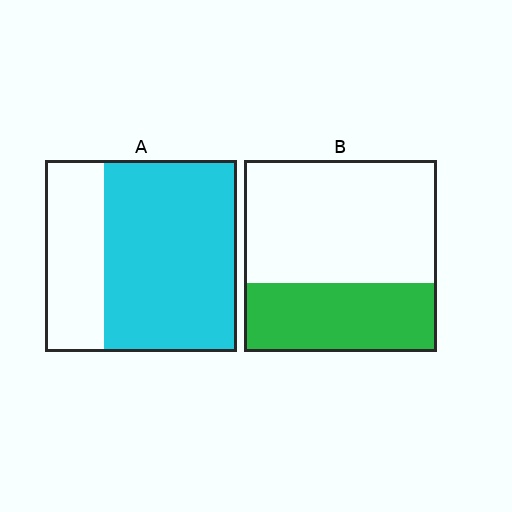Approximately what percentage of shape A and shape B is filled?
A is approximately 70% and B is approximately 35%.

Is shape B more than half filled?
No.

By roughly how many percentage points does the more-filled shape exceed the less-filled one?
By roughly 35 percentage points (A over B).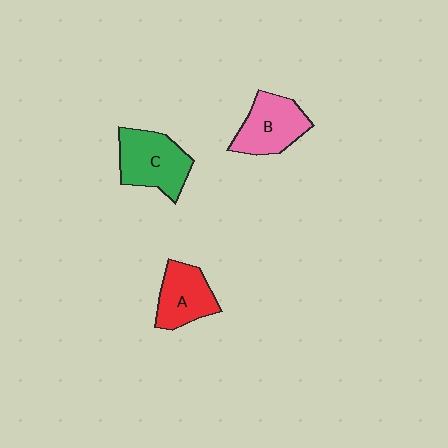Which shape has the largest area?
Shape C (green).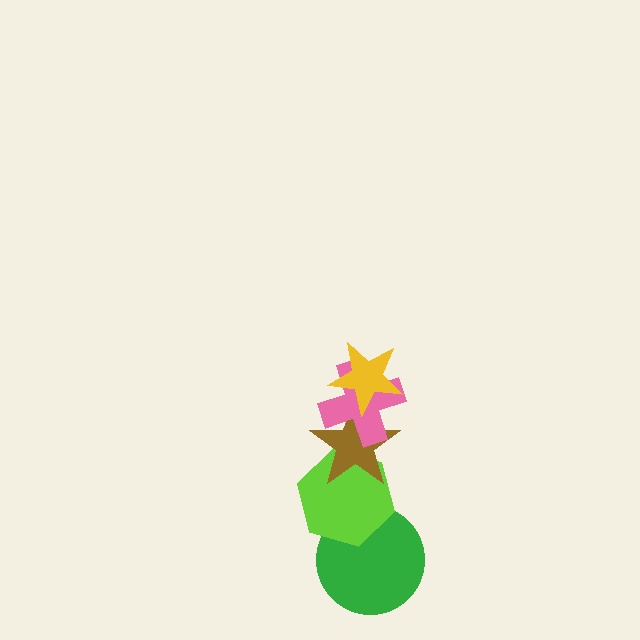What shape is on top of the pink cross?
The yellow star is on top of the pink cross.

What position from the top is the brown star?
The brown star is 3rd from the top.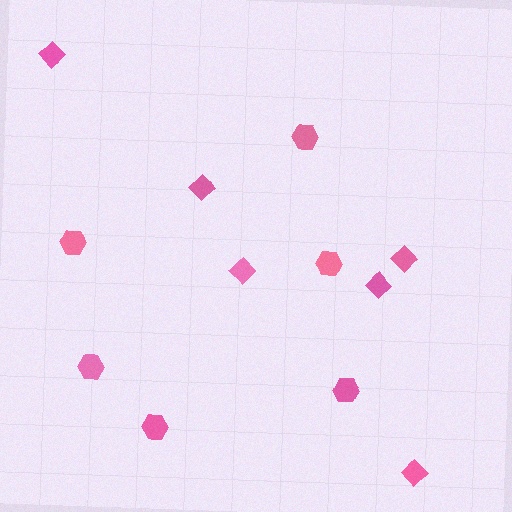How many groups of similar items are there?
There are 2 groups: one group of hexagons (6) and one group of diamonds (6).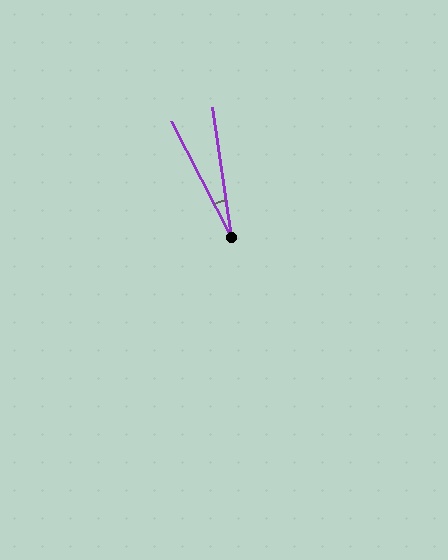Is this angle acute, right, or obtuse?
It is acute.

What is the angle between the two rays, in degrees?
Approximately 19 degrees.